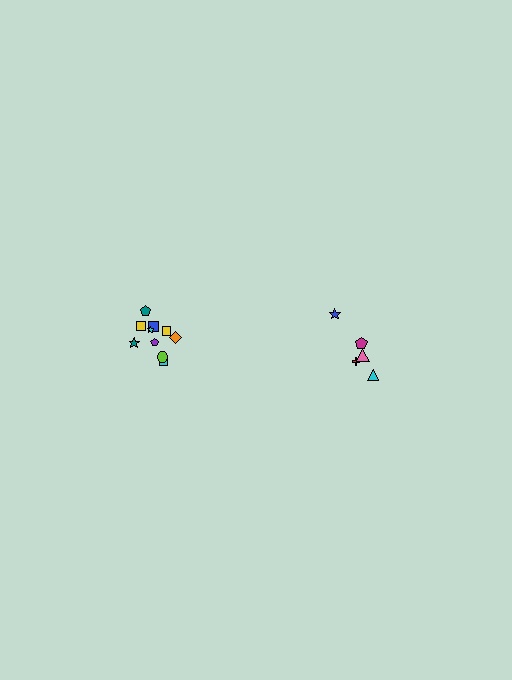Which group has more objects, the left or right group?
The left group.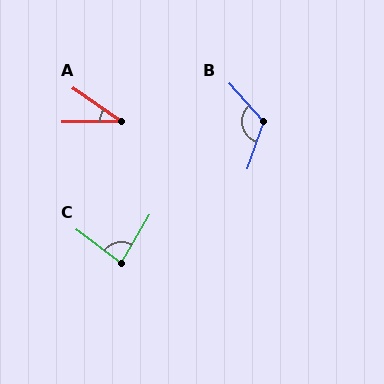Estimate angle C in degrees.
Approximately 83 degrees.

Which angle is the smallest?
A, at approximately 36 degrees.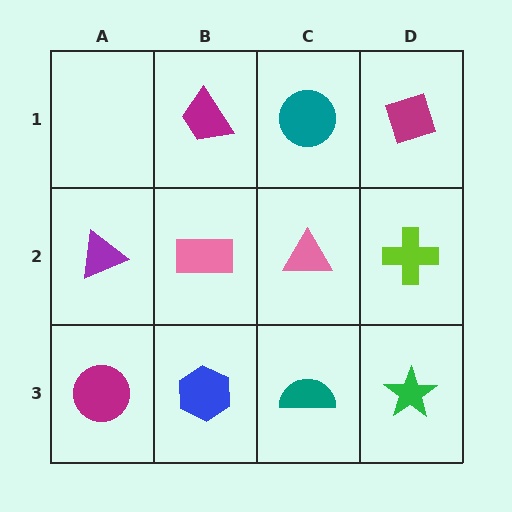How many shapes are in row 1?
3 shapes.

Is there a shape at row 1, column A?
No, that cell is empty.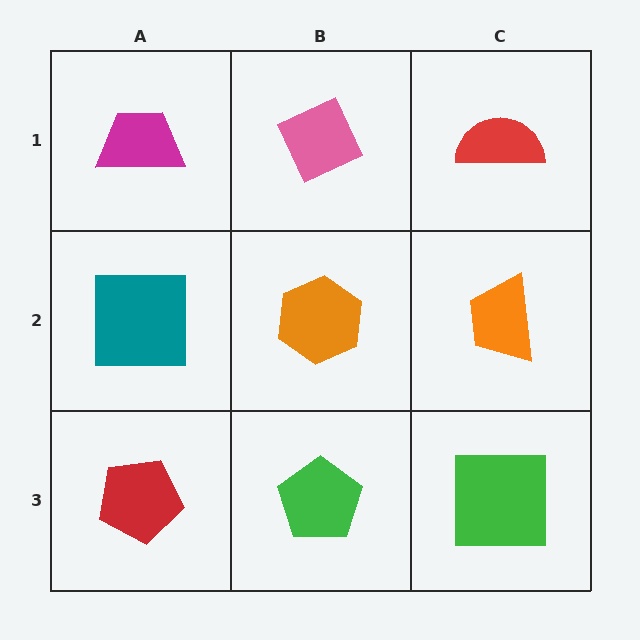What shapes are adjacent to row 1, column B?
An orange hexagon (row 2, column B), a magenta trapezoid (row 1, column A), a red semicircle (row 1, column C).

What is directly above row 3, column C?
An orange trapezoid.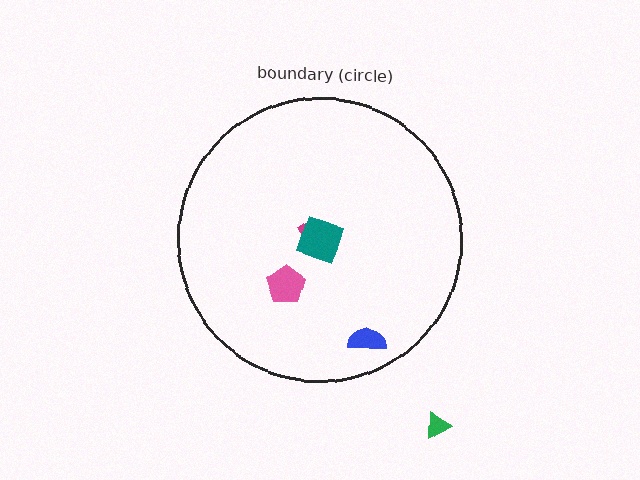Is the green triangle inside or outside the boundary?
Outside.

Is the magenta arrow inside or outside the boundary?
Inside.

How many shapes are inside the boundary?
4 inside, 1 outside.